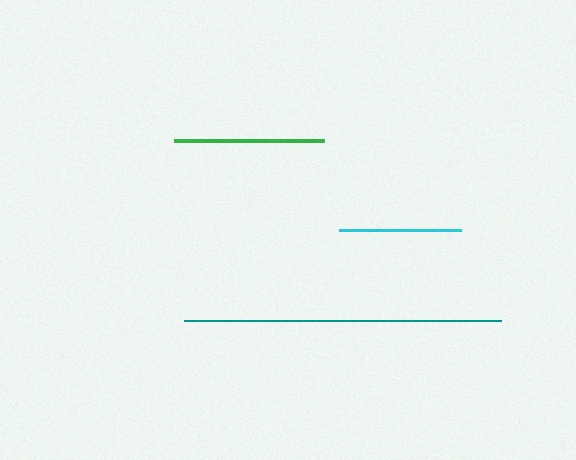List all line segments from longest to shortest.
From longest to shortest: teal, green, cyan.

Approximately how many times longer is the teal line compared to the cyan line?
The teal line is approximately 2.6 times the length of the cyan line.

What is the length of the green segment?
The green segment is approximately 149 pixels long.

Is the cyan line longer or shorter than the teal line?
The teal line is longer than the cyan line.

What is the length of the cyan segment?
The cyan segment is approximately 123 pixels long.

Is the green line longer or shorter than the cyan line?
The green line is longer than the cyan line.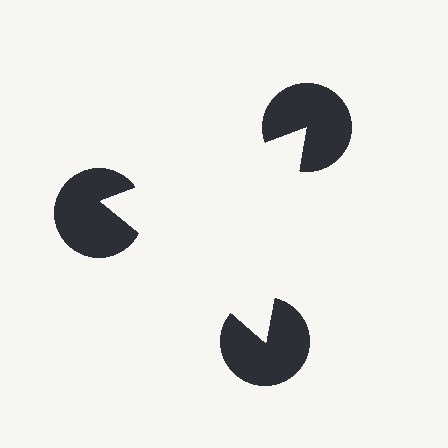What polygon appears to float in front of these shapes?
An illusory triangle — its edges are inferred from the aligned wedge cuts in the pac-man discs, not physically drawn.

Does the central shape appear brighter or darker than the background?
It typically appears slightly brighter than the background, even though no actual brightness change is drawn.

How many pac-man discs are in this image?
There are 3 — one at each vertex of the illusory triangle.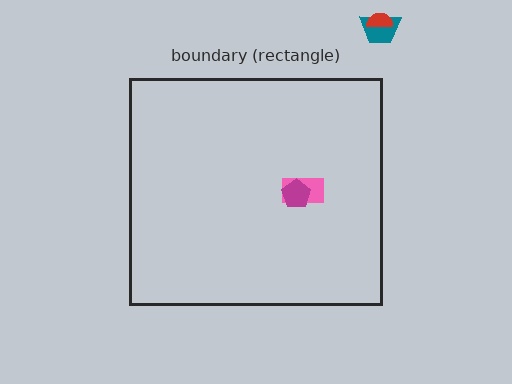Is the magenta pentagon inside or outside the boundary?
Inside.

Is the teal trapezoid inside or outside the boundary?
Outside.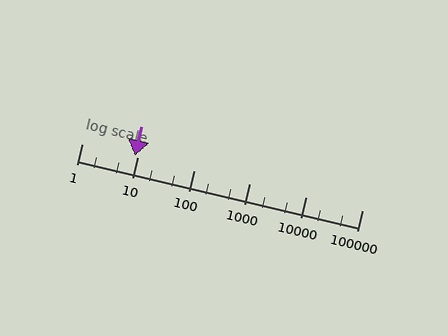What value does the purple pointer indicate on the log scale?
The pointer indicates approximately 8.9.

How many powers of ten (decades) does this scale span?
The scale spans 5 decades, from 1 to 100000.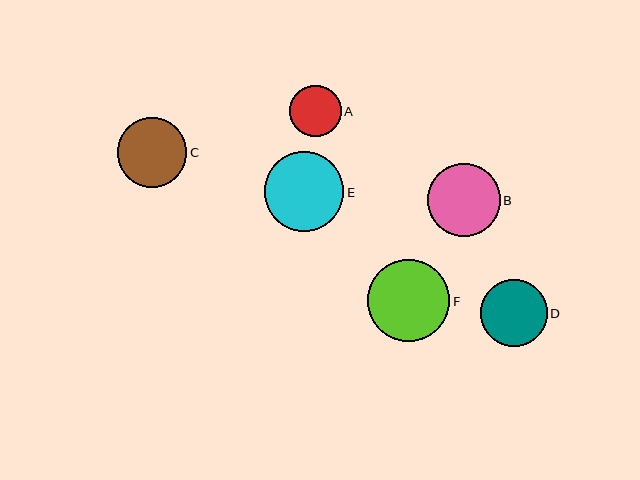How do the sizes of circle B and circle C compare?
Circle B and circle C are approximately the same size.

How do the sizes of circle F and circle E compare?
Circle F and circle E are approximately the same size.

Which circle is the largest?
Circle F is the largest with a size of approximately 82 pixels.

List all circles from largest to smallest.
From largest to smallest: F, E, B, C, D, A.